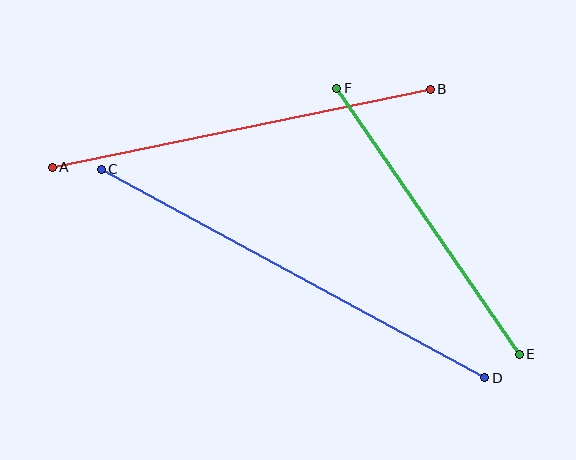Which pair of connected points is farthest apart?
Points C and D are farthest apart.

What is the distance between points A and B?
The distance is approximately 386 pixels.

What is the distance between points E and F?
The distance is approximately 323 pixels.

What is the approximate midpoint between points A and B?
The midpoint is at approximately (241, 128) pixels.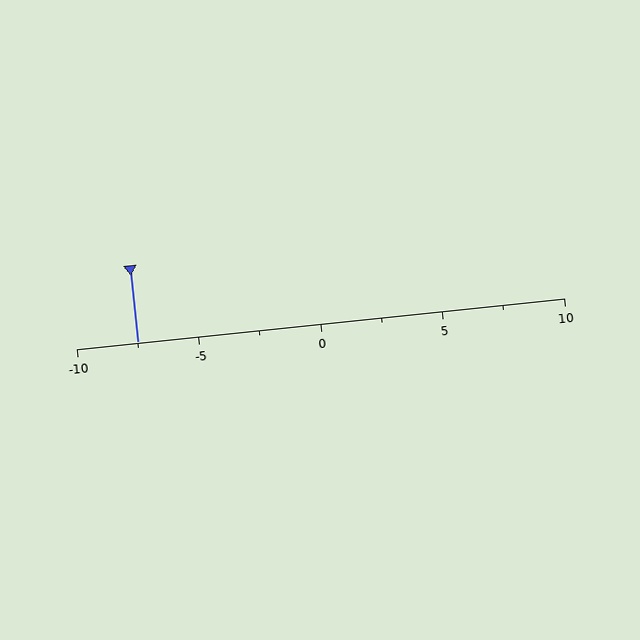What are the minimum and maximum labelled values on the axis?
The axis runs from -10 to 10.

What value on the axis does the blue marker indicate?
The marker indicates approximately -7.5.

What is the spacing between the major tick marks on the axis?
The major ticks are spaced 5 apart.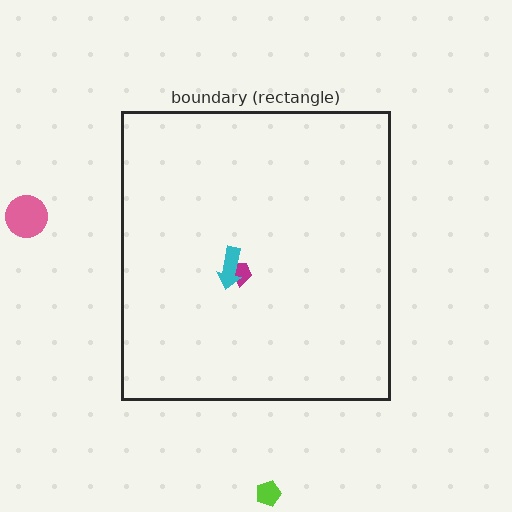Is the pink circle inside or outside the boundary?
Outside.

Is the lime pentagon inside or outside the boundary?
Outside.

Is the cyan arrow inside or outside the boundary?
Inside.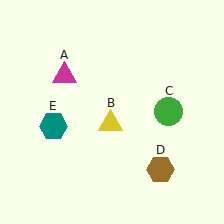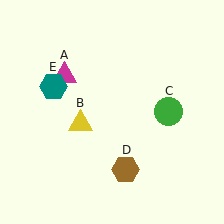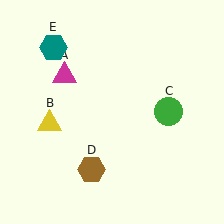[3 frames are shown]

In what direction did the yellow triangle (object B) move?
The yellow triangle (object B) moved left.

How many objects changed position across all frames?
3 objects changed position: yellow triangle (object B), brown hexagon (object D), teal hexagon (object E).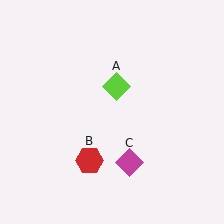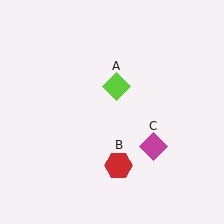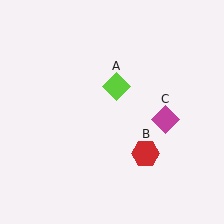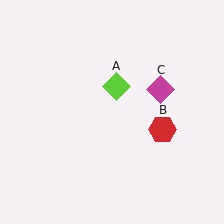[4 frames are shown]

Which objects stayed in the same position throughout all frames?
Lime diamond (object A) remained stationary.